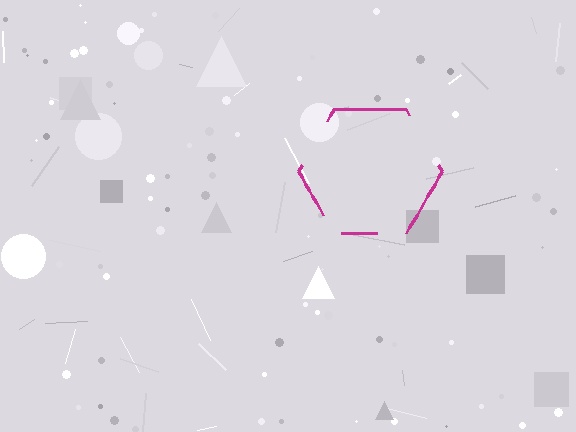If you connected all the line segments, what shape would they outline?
They would outline a hexagon.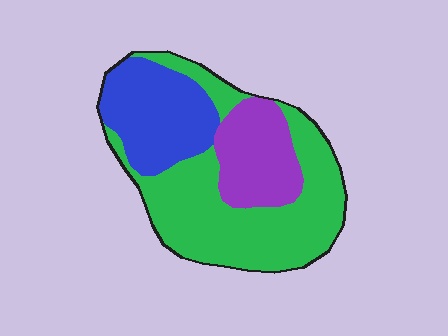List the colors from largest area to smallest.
From largest to smallest: green, blue, purple.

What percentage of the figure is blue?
Blue covers roughly 25% of the figure.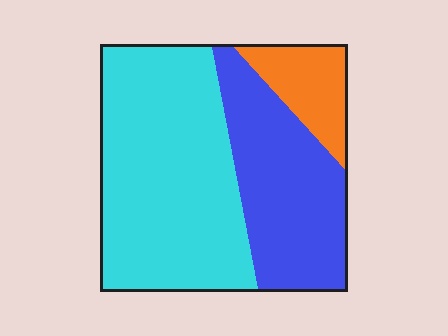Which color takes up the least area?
Orange, at roughly 10%.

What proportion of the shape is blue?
Blue covers roughly 35% of the shape.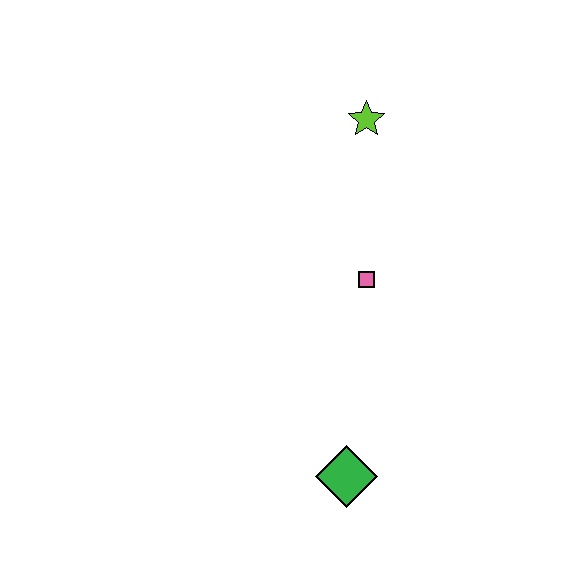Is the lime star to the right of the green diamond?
Yes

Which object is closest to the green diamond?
The pink square is closest to the green diamond.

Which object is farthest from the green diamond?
The lime star is farthest from the green diamond.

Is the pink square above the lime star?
No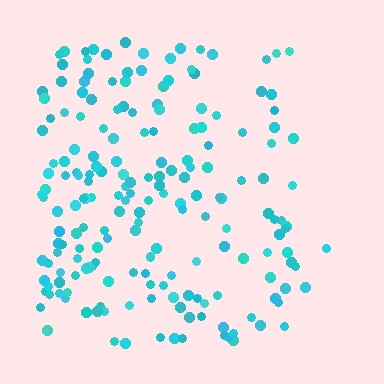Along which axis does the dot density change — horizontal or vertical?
Horizontal.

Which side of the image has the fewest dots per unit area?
The right.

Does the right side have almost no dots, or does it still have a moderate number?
Still a moderate number, just noticeably fewer than the left.